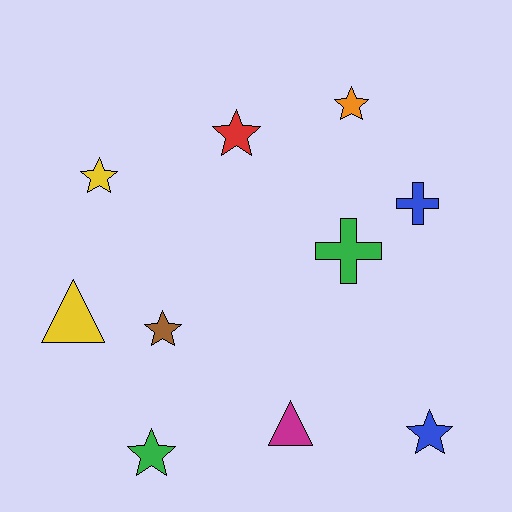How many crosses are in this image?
There are 2 crosses.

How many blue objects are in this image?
There are 2 blue objects.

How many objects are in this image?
There are 10 objects.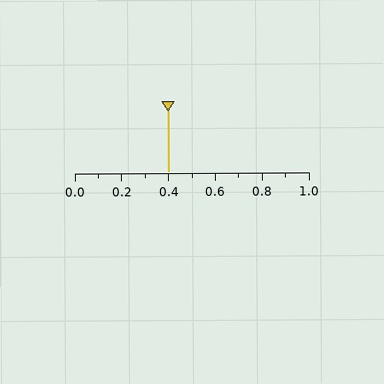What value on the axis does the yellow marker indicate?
The marker indicates approximately 0.4.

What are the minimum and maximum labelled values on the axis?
The axis runs from 0.0 to 1.0.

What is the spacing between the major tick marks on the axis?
The major ticks are spaced 0.2 apart.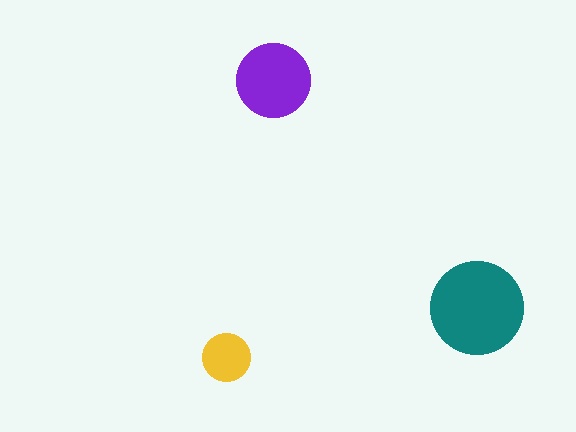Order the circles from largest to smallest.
the teal one, the purple one, the yellow one.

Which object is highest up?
The purple circle is topmost.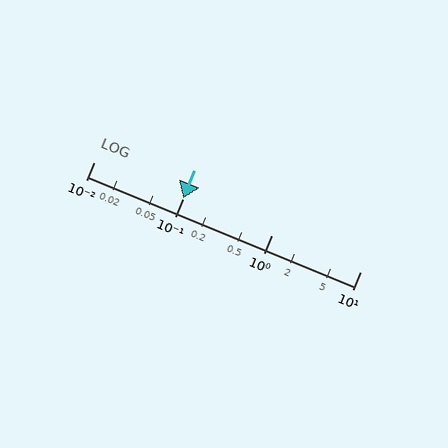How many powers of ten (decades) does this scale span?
The scale spans 3 decades, from 0.01 to 10.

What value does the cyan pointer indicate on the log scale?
The pointer indicates approximately 0.1.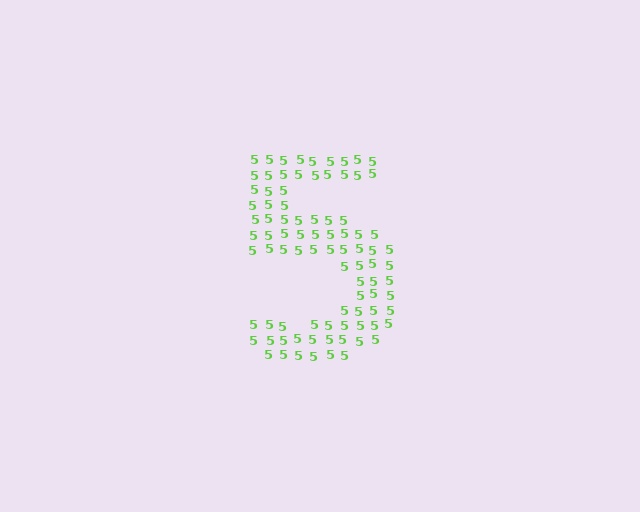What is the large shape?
The large shape is the digit 5.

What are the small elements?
The small elements are digit 5's.